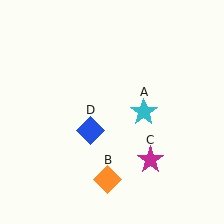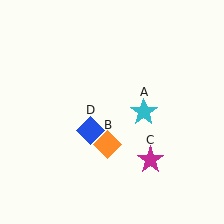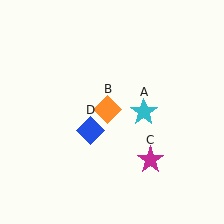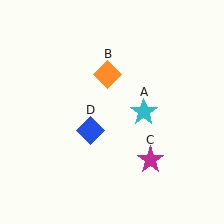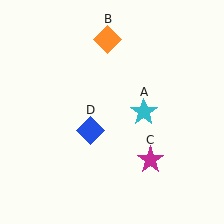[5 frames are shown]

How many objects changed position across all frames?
1 object changed position: orange diamond (object B).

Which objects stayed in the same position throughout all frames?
Cyan star (object A) and magenta star (object C) and blue diamond (object D) remained stationary.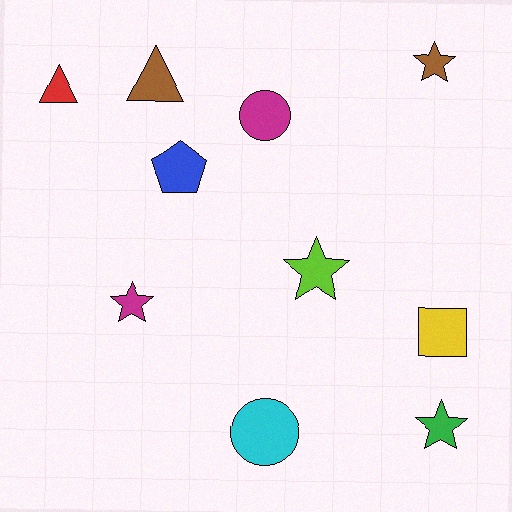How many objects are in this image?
There are 10 objects.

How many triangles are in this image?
There are 2 triangles.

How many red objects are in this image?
There is 1 red object.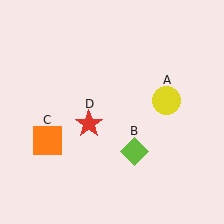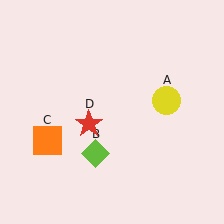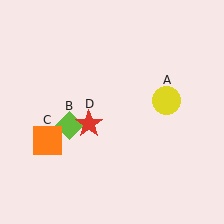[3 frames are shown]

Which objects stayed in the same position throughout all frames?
Yellow circle (object A) and orange square (object C) and red star (object D) remained stationary.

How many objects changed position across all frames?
1 object changed position: lime diamond (object B).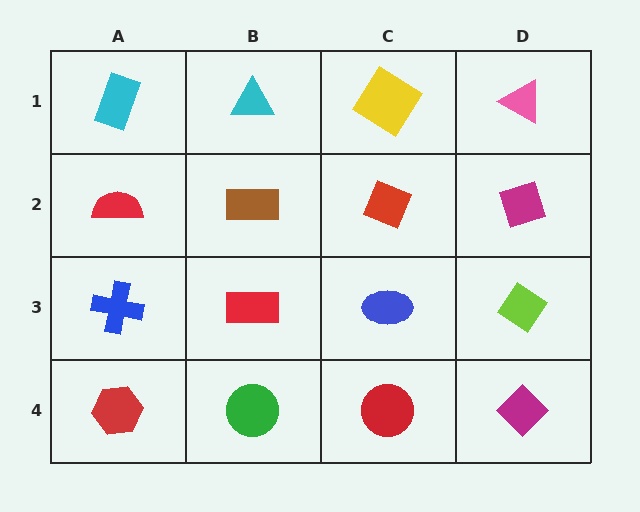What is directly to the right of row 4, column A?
A green circle.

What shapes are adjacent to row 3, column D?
A magenta diamond (row 2, column D), a magenta diamond (row 4, column D), a blue ellipse (row 3, column C).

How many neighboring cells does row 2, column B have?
4.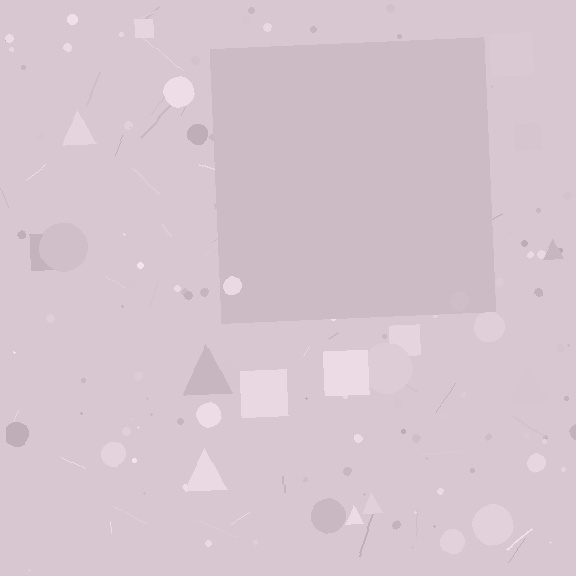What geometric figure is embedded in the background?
A square is embedded in the background.